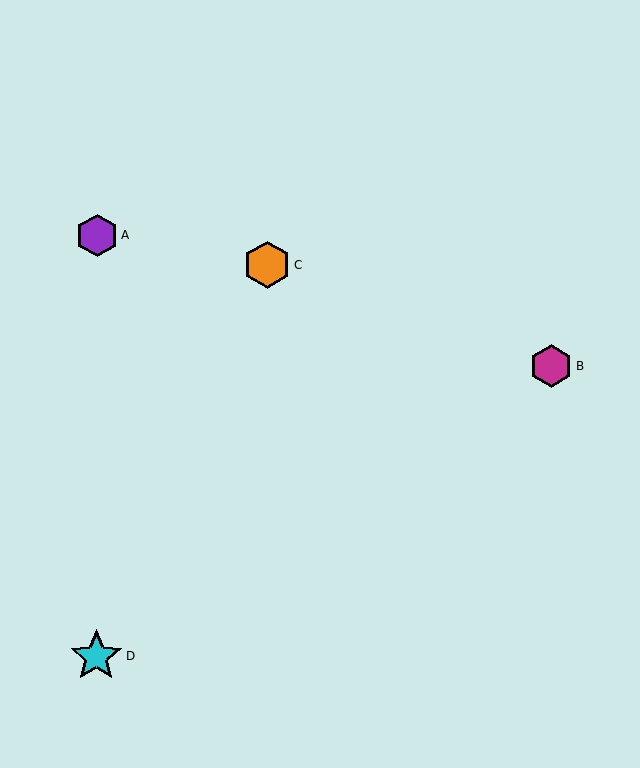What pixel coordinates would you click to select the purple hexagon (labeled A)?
Click at (97, 235) to select the purple hexagon A.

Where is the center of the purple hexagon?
The center of the purple hexagon is at (97, 235).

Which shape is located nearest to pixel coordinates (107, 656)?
The cyan star (labeled D) at (96, 656) is nearest to that location.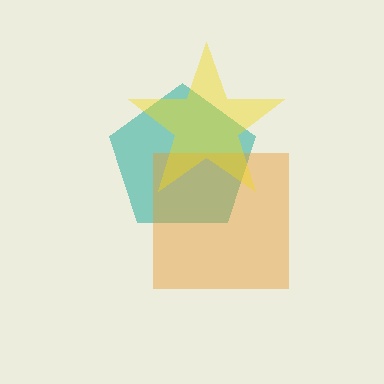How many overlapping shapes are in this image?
There are 3 overlapping shapes in the image.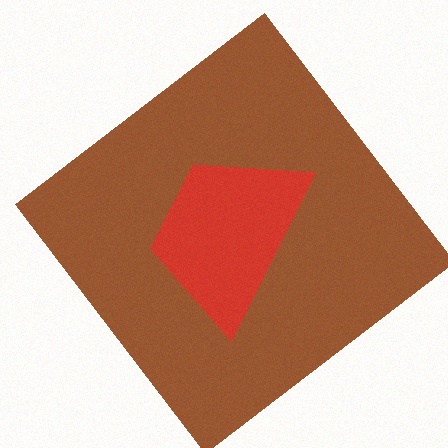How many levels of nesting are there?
2.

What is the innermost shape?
The red trapezoid.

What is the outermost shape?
The brown diamond.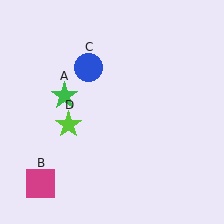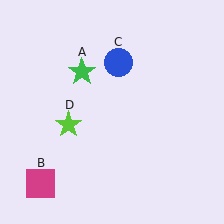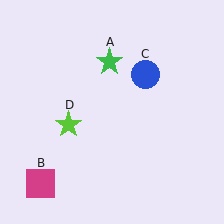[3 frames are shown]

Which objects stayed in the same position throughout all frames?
Magenta square (object B) and lime star (object D) remained stationary.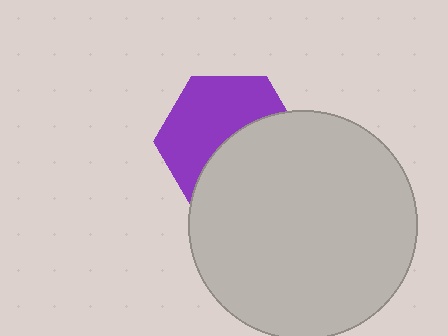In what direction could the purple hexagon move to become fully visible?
The purple hexagon could move up. That would shift it out from behind the light gray circle entirely.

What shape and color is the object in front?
The object in front is a light gray circle.